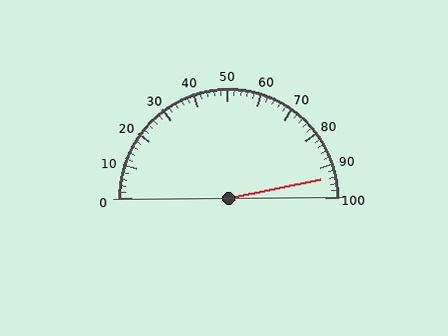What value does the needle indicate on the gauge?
The needle indicates approximately 94.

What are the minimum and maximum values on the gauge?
The gauge ranges from 0 to 100.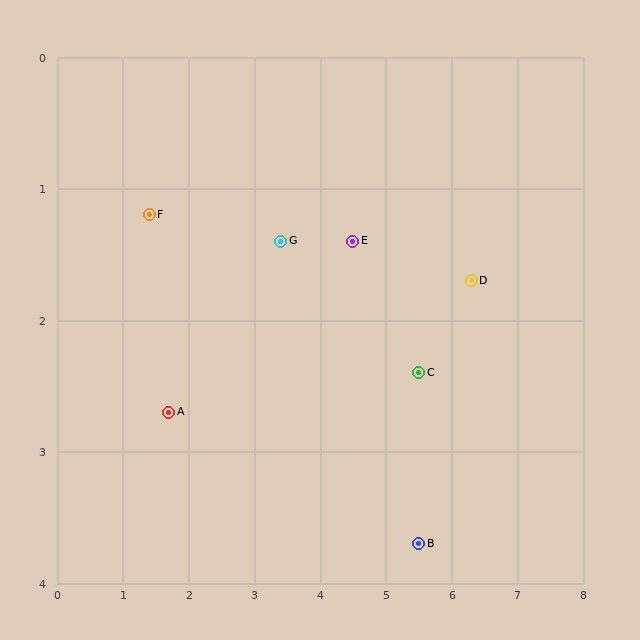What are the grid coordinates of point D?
Point D is at approximately (6.3, 1.7).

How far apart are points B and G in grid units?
Points B and G are about 3.1 grid units apart.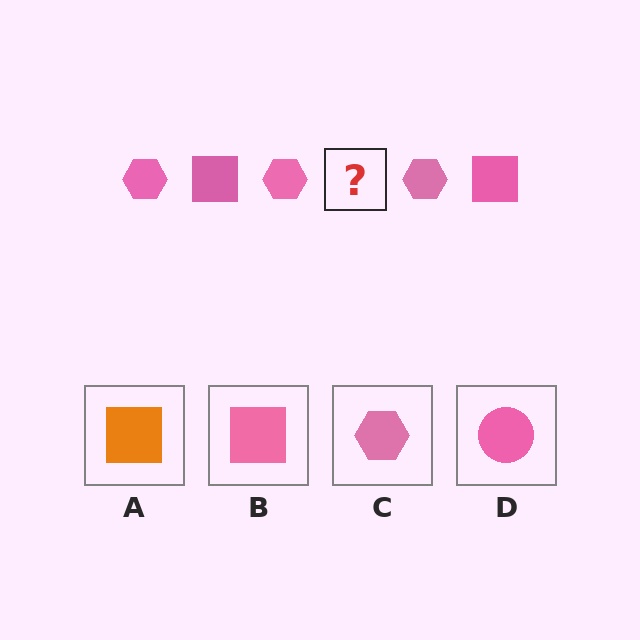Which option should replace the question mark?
Option B.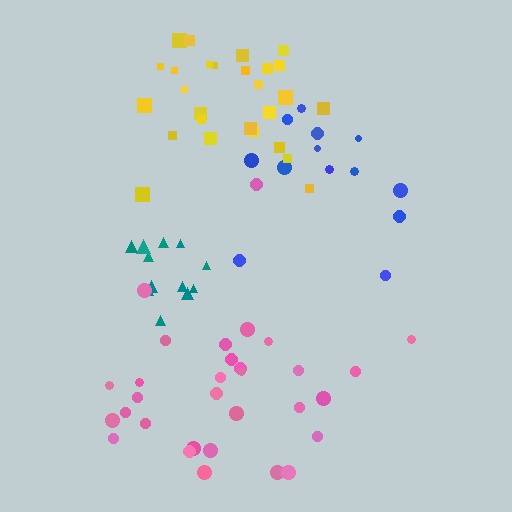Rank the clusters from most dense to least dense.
teal, yellow, pink, blue.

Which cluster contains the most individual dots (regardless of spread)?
Pink (32).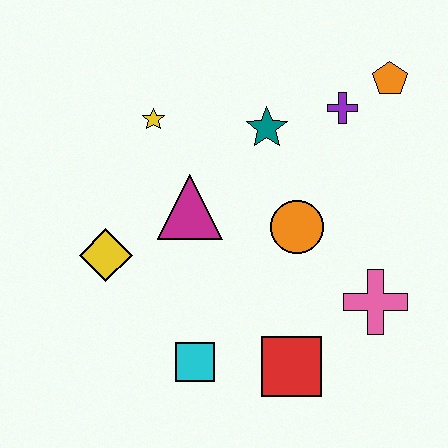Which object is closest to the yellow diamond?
The magenta triangle is closest to the yellow diamond.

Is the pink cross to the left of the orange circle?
No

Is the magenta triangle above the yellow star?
No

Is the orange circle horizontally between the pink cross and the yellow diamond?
Yes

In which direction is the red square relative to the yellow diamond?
The red square is to the right of the yellow diamond.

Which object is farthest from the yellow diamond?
The orange pentagon is farthest from the yellow diamond.